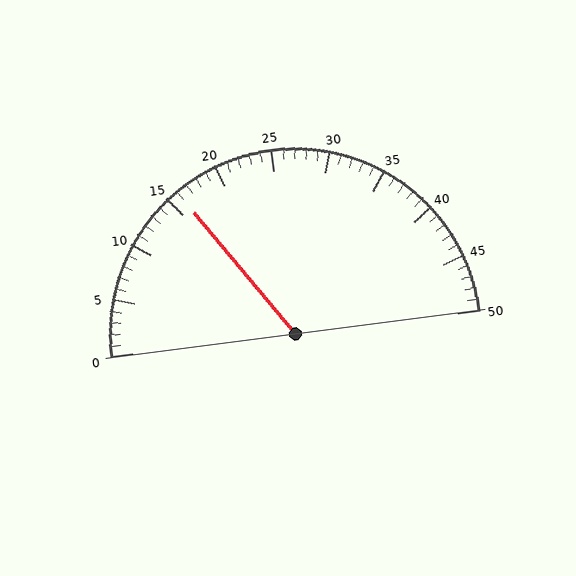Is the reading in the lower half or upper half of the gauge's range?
The reading is in the lower half of the range (0 to 50).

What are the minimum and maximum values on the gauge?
The gauge ranges from 0 to 50.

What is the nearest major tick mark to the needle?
The nearest major tick mark is 15.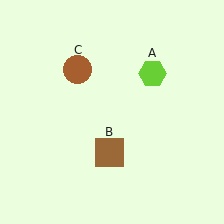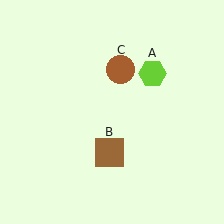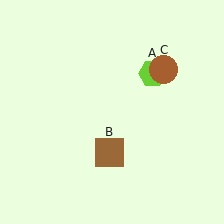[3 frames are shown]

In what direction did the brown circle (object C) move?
The brown circle (object C) moved right.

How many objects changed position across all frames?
1 object changed position: brown circle (object C).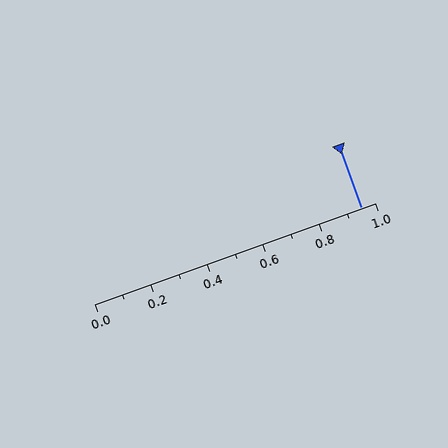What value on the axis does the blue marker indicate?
The marker indicates approximately 0.95.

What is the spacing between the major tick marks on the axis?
The major ticks are spaced 0.2 apart.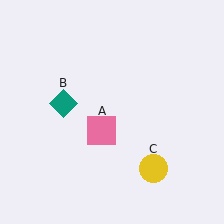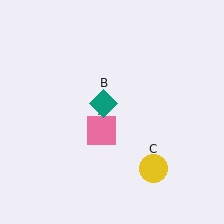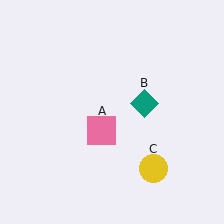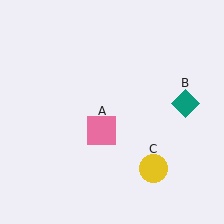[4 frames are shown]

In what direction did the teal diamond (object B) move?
The teal diamond (object B) moved right.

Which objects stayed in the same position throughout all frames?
Pink square (object A) and yellow circle (object C) remained stationary.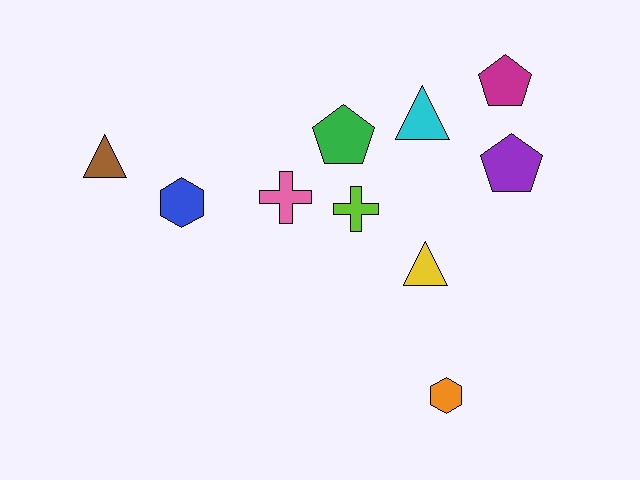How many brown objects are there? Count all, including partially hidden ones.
There is 1 brown object.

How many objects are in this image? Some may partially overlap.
There are 10 objects.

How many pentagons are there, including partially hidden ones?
There are 3 pentagons.